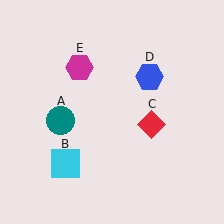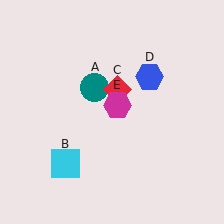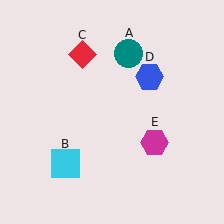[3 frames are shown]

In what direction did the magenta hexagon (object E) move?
The magenta hexagon (object E) moved down and to the right.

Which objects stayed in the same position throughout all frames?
Cyan square (object B) and blue hexagon (object D) remained stationary.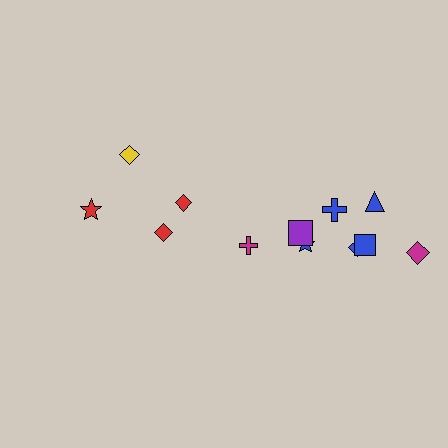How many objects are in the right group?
There are 8 objects.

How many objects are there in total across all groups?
There are 12 objects.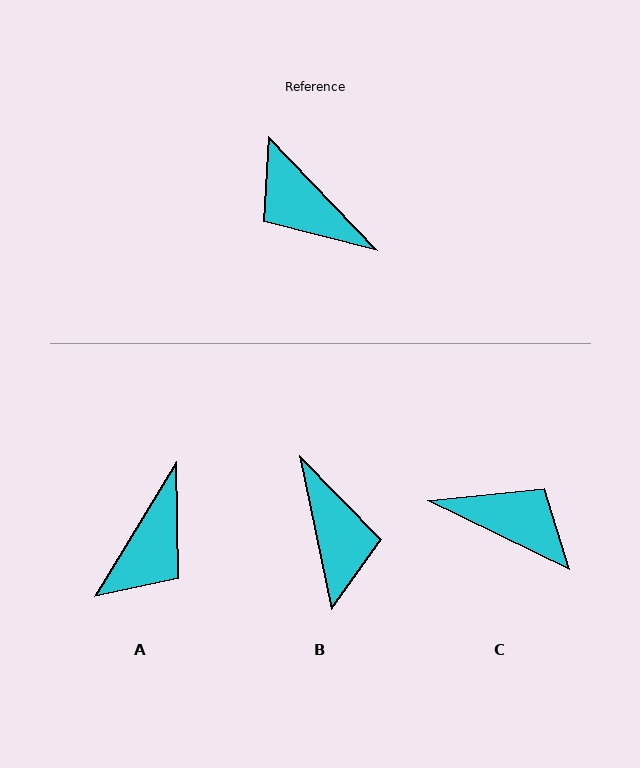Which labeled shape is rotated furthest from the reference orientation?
C, about 159 degrees away.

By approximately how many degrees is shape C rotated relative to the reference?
Approximately 159 degrees clockwise.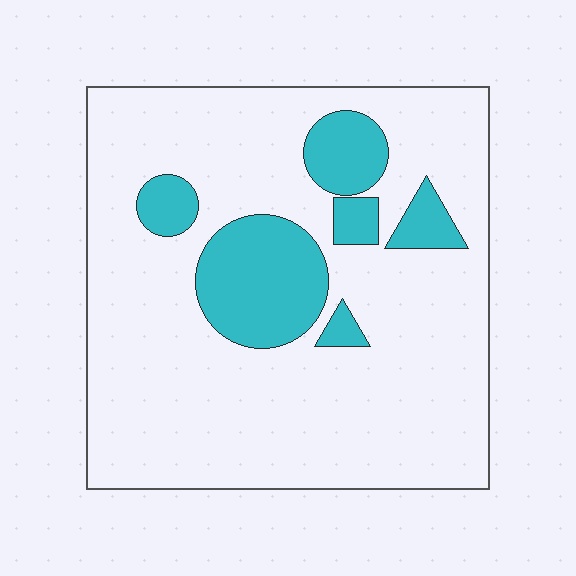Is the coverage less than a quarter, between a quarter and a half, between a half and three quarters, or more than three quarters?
Less than a quarter.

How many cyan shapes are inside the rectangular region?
6.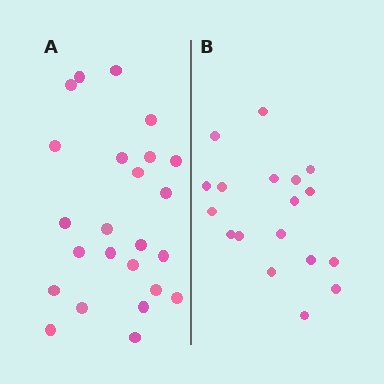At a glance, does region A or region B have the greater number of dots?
Region A (the left region) has more dots.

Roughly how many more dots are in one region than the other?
Region A has about 6 more dots than region B.